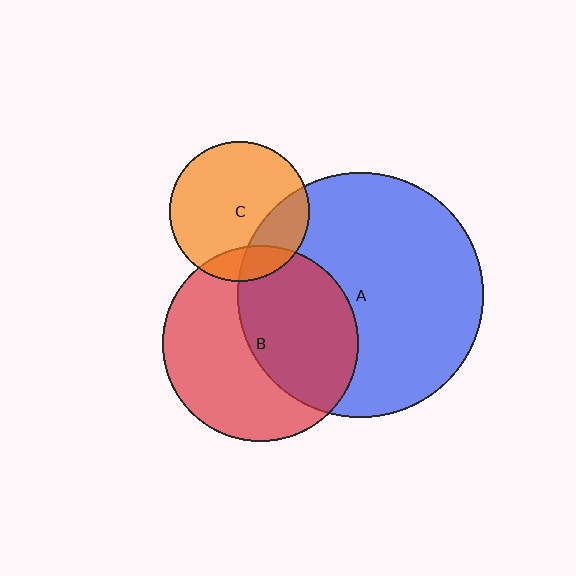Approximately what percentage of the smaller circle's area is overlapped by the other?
Approximately 50%.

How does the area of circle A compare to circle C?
Approximately 3.1 times.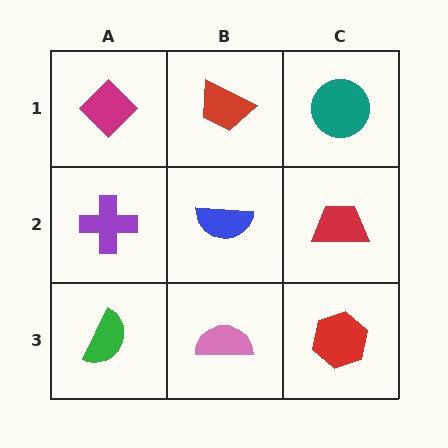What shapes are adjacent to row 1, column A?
A purple cross (row 2, column A), a red trapezoid (row 1, column B).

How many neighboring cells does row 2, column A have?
3.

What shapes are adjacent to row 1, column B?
A blue semicircle (row 2, column B), a magenta diamond (row 1, column A), a teal circle (row 1, column C).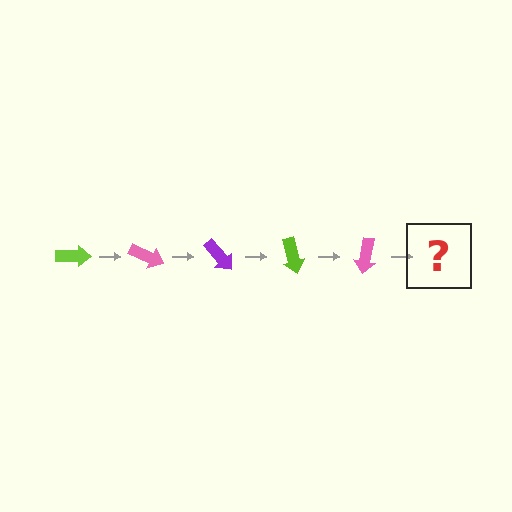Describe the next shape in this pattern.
It should be a purple arrow, rotated 125 degrees from the start.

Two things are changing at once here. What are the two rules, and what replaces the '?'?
The two rules are that it rotates 25 degrees each step and the color cycles through lime, pink, and purple. The '?' should be a purple arrow, rotated 125 degrees from the start.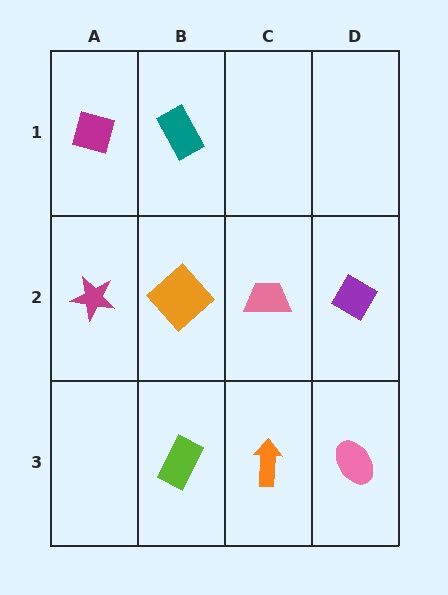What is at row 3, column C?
An orange arrow.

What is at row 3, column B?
A lime rectangle.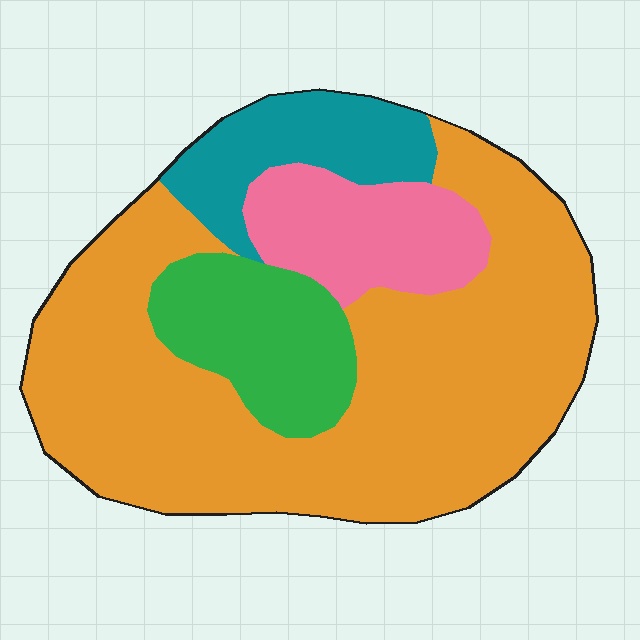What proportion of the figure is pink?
Pink takes up about one eighth (1/8) of the figure.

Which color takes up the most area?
Orange, at roughly 60%.